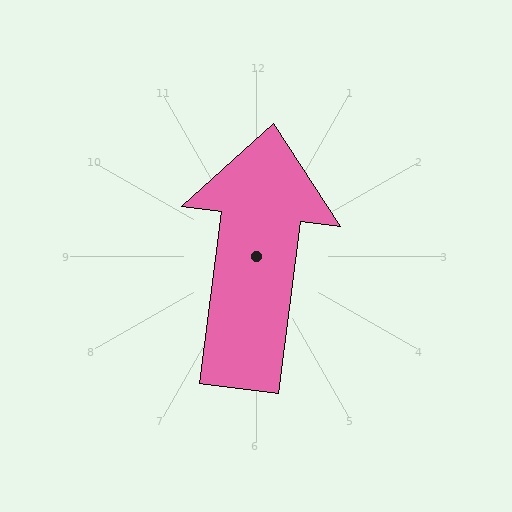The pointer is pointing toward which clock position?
Roughly 12 o'clock.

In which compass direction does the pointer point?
North.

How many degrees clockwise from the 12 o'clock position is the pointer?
Approximately 7 degrees.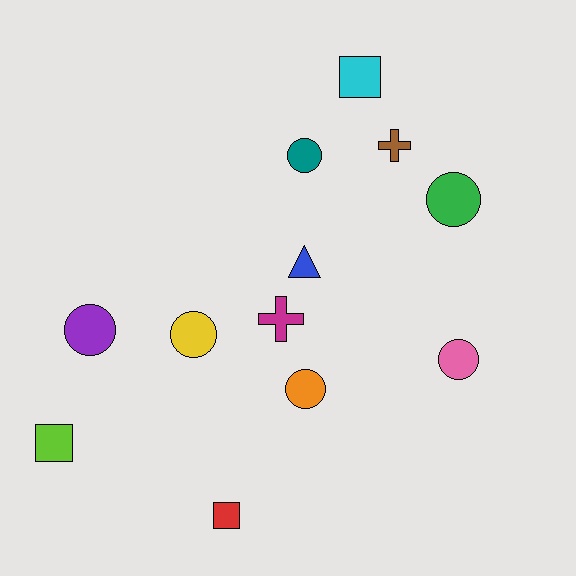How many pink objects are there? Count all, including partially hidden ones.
There is 1 pink object.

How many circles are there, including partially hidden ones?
There are 6 circles.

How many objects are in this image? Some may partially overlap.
There are 12 objects.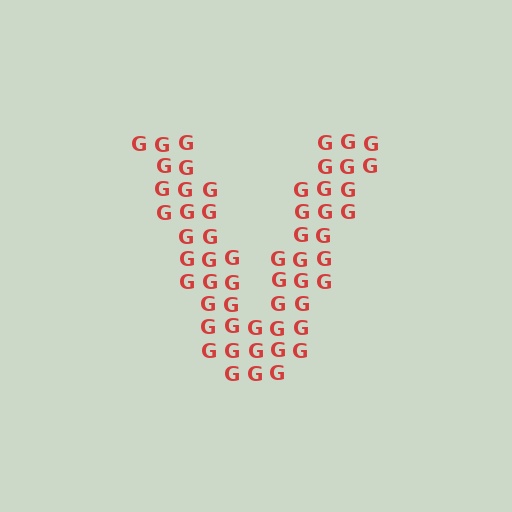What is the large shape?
The large shape is the letter V.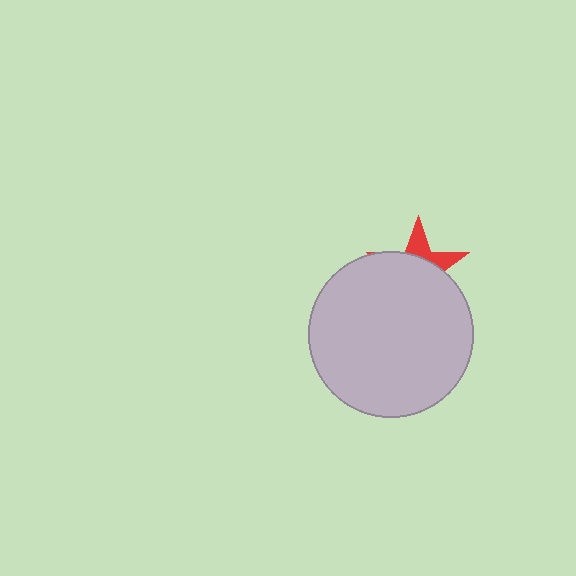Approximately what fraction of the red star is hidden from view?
Roughly 70% of the red star is hidden behind the light gray circle.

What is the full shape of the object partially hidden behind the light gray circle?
The partially hidden object is a red star.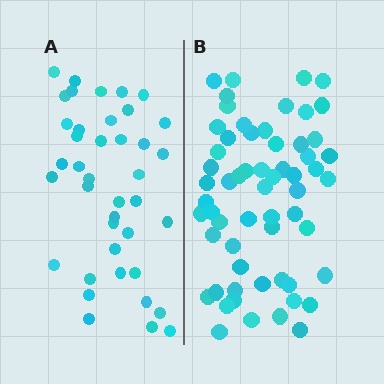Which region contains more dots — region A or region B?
Region B (the right region) has more dots.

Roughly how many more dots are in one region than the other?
Region B has approximately 20 more dots than region A.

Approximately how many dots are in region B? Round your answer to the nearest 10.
About 60 dots.